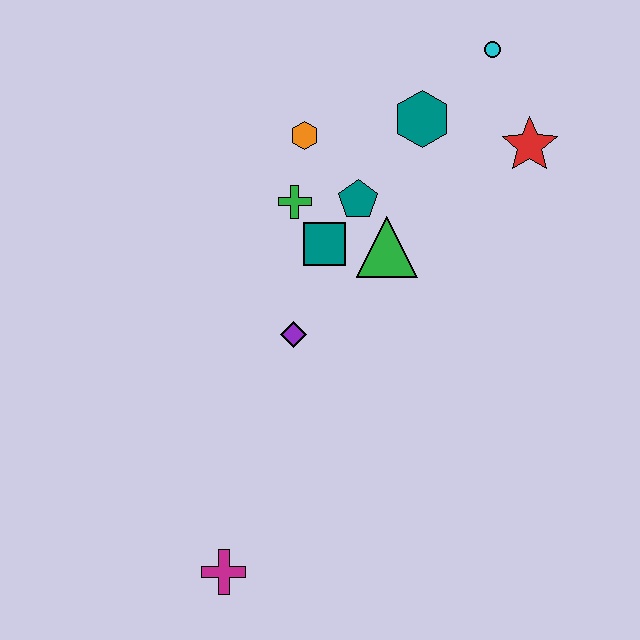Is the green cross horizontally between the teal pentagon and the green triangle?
No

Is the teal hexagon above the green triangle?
Yes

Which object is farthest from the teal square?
The magenta cross is farthest from the teal square.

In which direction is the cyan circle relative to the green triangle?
The cyan circle is above the green triangle.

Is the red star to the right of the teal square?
Yes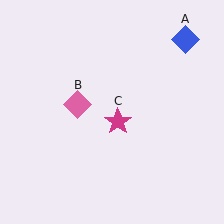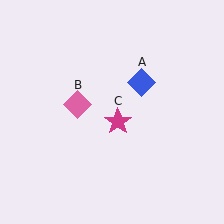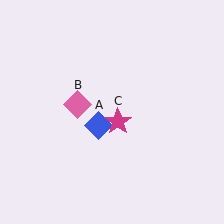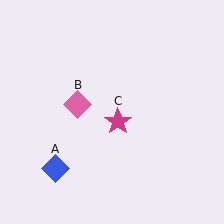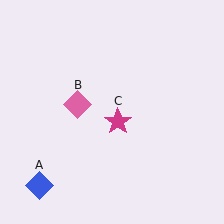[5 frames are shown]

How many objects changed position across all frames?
1 object changed position: blue diamond (object A).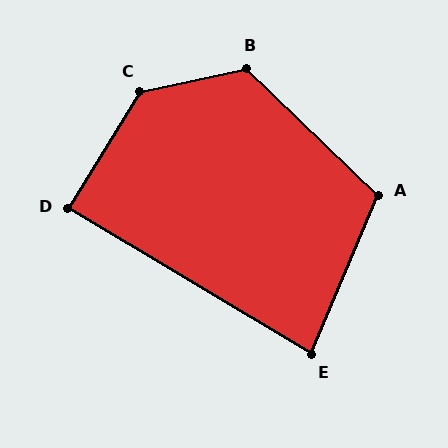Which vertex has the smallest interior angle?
E, at approximately 82 degrees.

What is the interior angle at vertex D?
Approximately 89 degrees (approximately right).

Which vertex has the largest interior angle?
C, at approximately 134 degrees.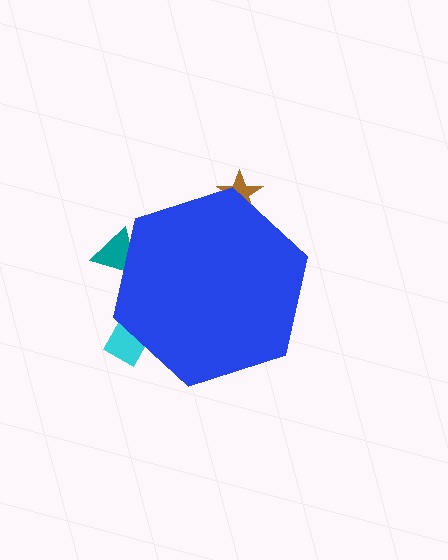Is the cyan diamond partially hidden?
Yes, the cyan diamond is partially hidden behind the blue hexagon.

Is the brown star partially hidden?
Yes, the brown star is partially hidden behind the blue hexagon.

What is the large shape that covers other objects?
A blue hexagon.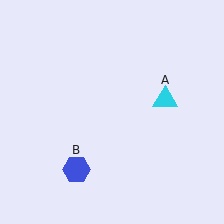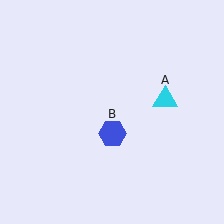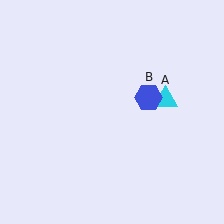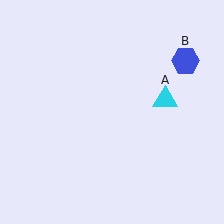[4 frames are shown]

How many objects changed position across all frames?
1 object changed position: blue hexagon (object B).